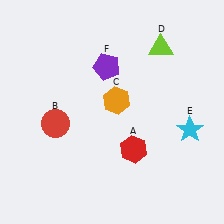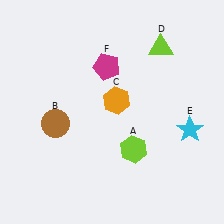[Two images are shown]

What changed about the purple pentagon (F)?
In Image 1, F is purple. In Image 2, it changed to magenta.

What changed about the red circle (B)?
In Image 1, B is red. In Image 2, it changed to brown.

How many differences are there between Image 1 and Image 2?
There are 3 differences between the two images.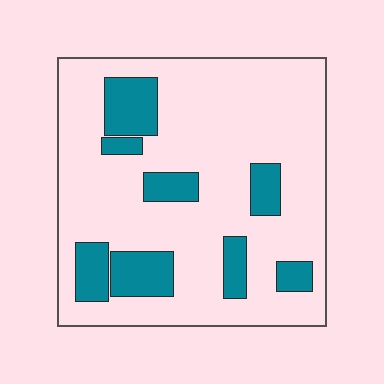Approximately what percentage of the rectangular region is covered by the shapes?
Approximately 20%.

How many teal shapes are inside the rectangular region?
8.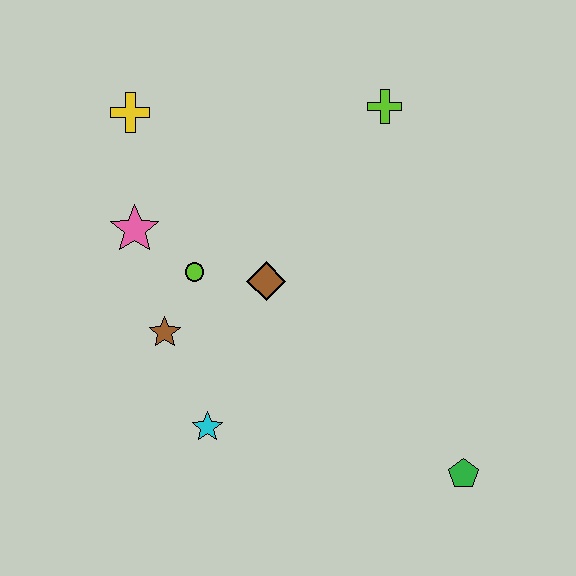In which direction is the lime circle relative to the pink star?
The lime circle is to the right of the pink star.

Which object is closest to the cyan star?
The brown star is closest to the cyan star.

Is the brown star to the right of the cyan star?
No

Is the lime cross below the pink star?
No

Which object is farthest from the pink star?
The green pentagon is farthest from the pink star.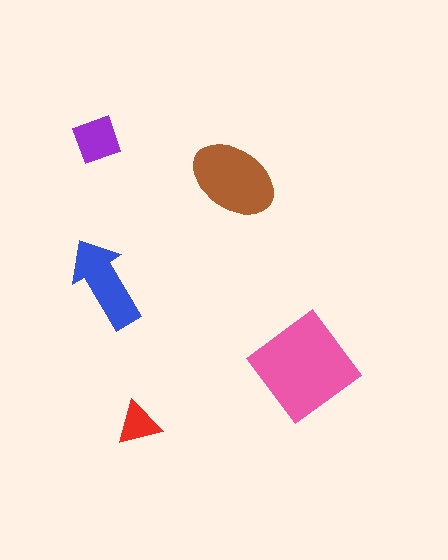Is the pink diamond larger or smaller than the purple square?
Larger.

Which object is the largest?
The pink diamond.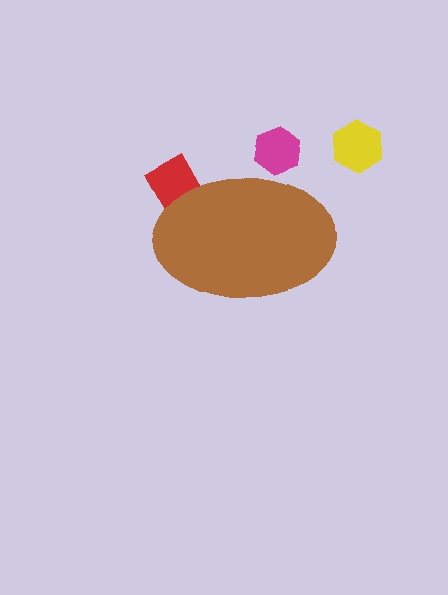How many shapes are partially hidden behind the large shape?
2 shapes are partially hidden.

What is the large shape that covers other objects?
A brown ellipse.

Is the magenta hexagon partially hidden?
Yes, the magenta hexagon is partially hidden behind the brown ellipse.